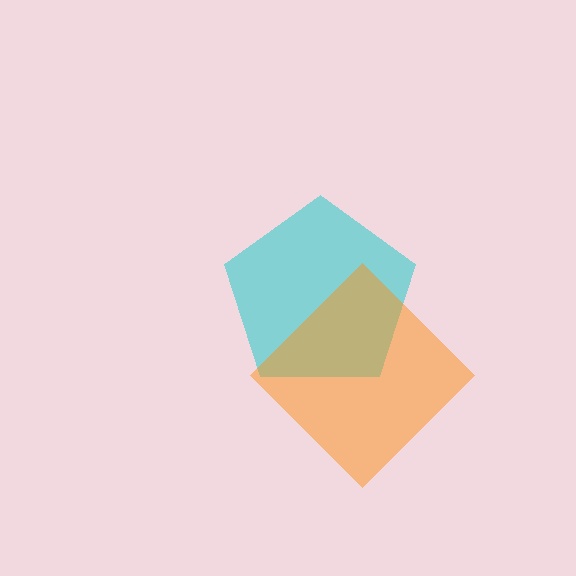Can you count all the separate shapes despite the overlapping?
Yes, there are 2 separate shapes.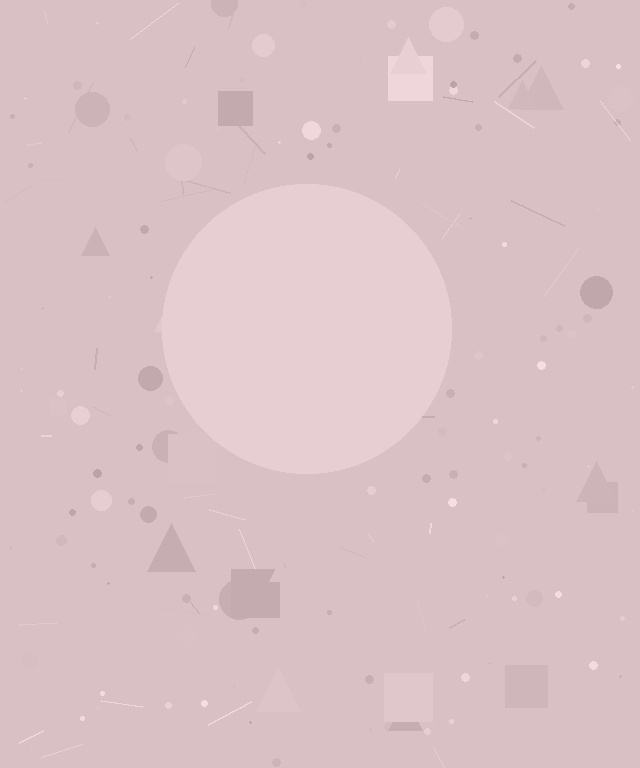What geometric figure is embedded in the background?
A circle is embedded in the background.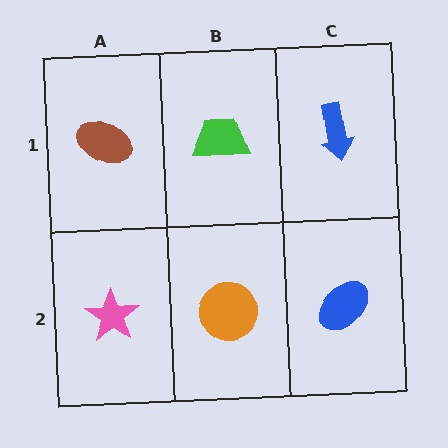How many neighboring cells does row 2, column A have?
2.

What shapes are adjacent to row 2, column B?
A green trapezoid (row 1, column B), a pink star (row 2, column A), a blue ellipse (row 2, column C).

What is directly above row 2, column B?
A green trapezoid.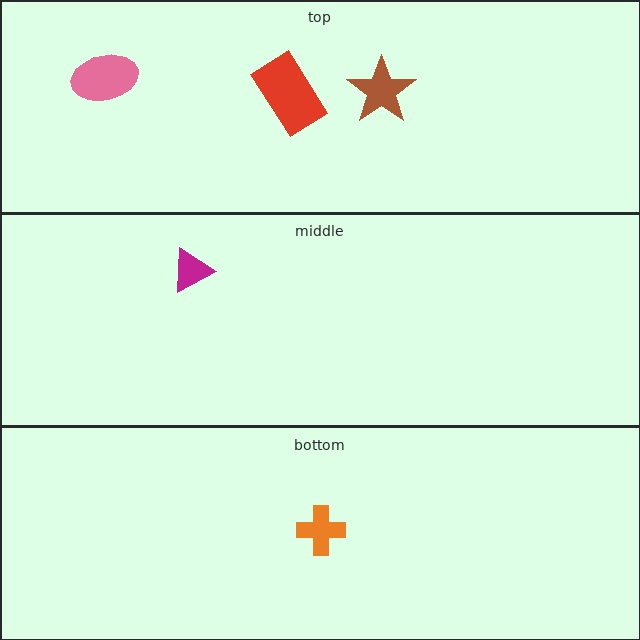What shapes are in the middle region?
The magenta triangle.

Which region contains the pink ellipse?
The top region.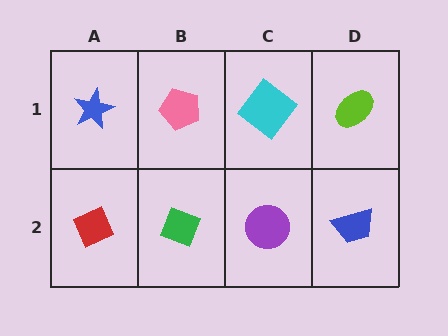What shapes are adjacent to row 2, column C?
A cyan diamond (row 1, column C), a green diamond (row 2, column B), a blue trapezoid (row 2, column D).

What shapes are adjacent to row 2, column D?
A lime ellipse (row 1, column D), a purple circle (row 2, column C).